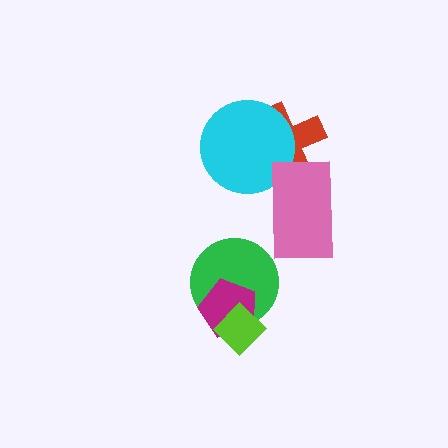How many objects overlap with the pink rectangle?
2 objects overlap with the pink rectangle.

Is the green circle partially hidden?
Yes, it is partially covered by another shape.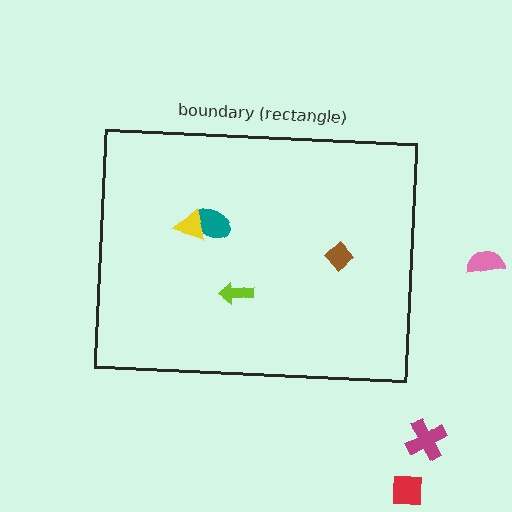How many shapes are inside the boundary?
4 inside, 3 outside.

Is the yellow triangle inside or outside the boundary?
Inside.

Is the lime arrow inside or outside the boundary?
Inside.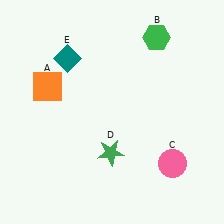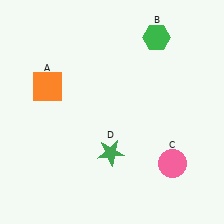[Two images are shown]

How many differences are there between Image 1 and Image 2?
There is 1 difference between the two images.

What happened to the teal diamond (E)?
The teal diamond (E) was removed in Image 2. It was in the top-left area of Image 1.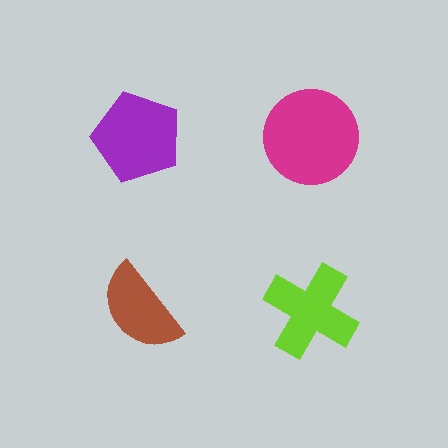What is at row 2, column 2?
A lime cross.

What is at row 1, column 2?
A magenta circle.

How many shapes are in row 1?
2 shapes.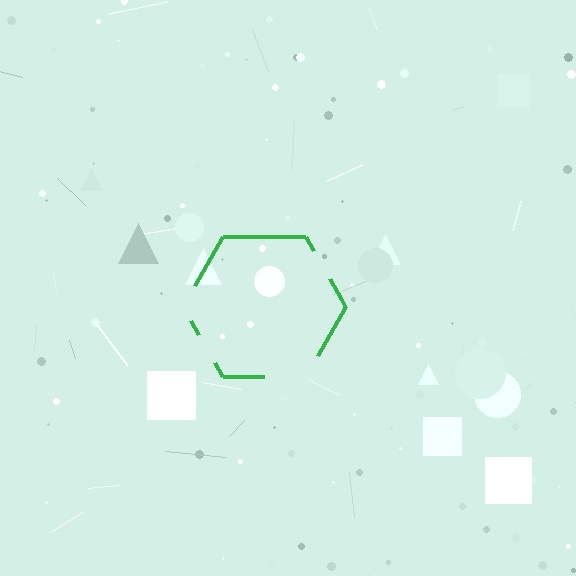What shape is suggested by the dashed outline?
The dashed outline suggests a hexagon.